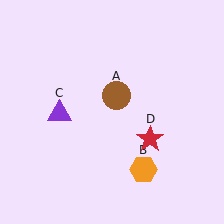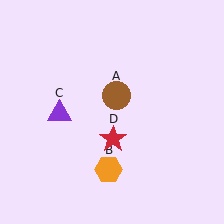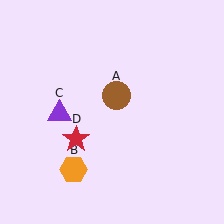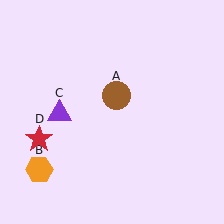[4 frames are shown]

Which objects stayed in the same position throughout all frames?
Brown circle (object A) and purple triangle (object C) remained stationary.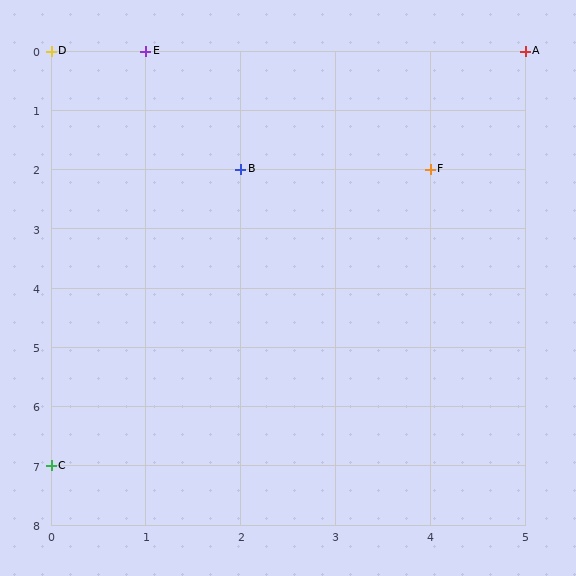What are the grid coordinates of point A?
Point A is at grid coordinates (5, 0).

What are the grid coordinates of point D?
Point D is at grid coordinates (0, 0).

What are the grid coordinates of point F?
Point F is at grid coordinates (4, 2).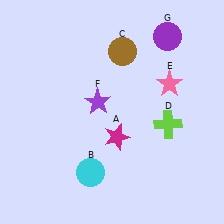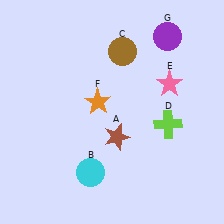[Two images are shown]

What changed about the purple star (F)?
In Image 1, F is purple. In Image 2, it changed to orange.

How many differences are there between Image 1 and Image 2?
There are 2 differences between the two images.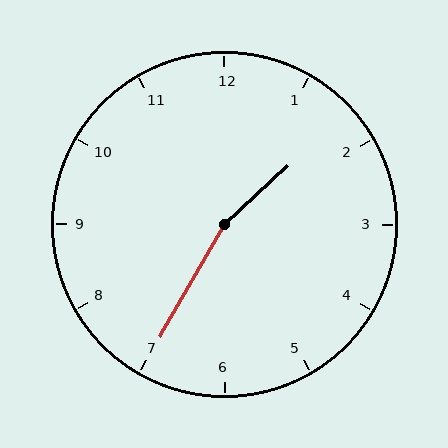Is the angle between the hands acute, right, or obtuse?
It is obtuse.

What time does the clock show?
1:35.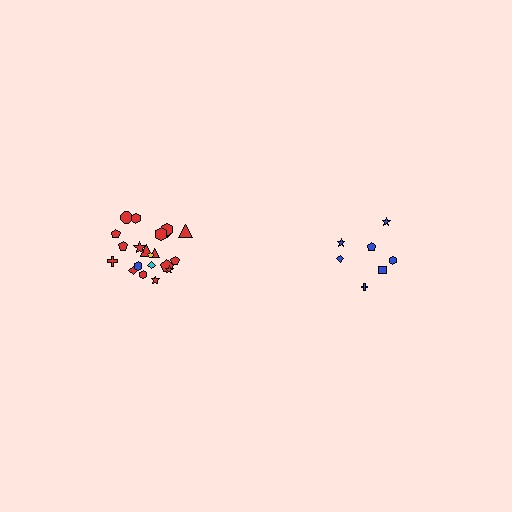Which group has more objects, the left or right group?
The left group.